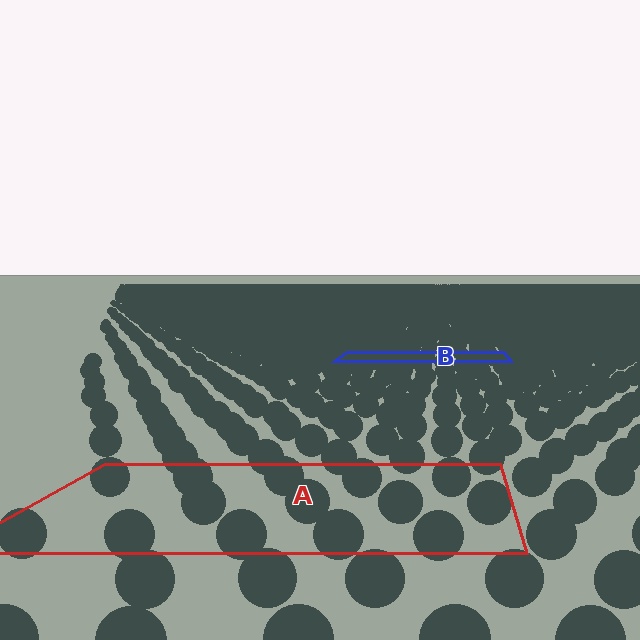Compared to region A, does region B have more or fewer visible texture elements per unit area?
Region B has more texture elements per unit area — they are packed more densely because it is farther away.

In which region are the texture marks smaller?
The texture marks are smaller in region B, because it is farther away.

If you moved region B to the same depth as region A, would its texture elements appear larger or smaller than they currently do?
They would appear larger. At a closer depth, the same texture elements are projected at a bigger on-screen size.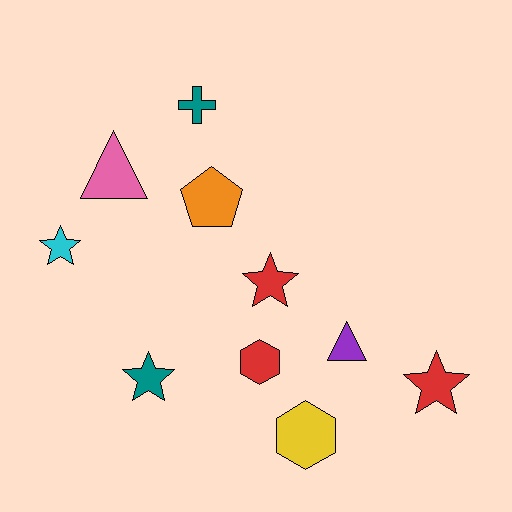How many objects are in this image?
There are 10 objects.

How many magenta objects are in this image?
There are no magenta objects.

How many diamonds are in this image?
There are no diamonds.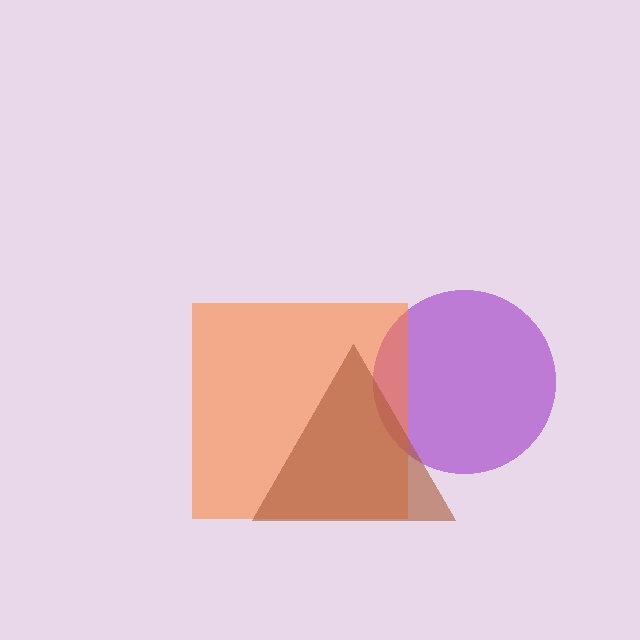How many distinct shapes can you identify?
There are 3 distinct shapes: a purple circle, an orange square, a brown triangle.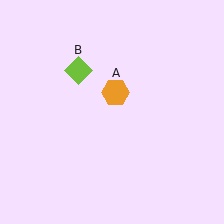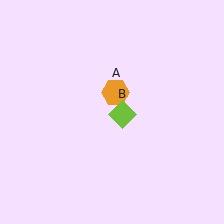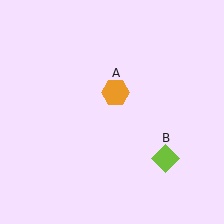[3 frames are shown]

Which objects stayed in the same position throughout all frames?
Orange hexagon (object A) remained stationary.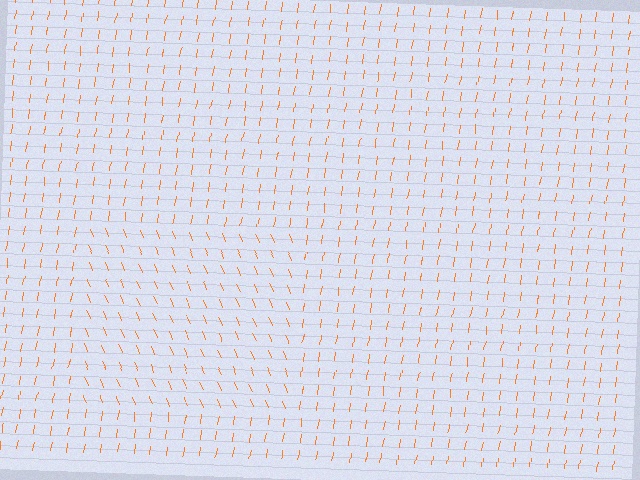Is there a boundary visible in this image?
Yes, there is a texture boundary formed by a change in line orientation.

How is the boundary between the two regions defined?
The boundary is defined purely by a change in line orientation (approximately 32 degrees difference). All lines are the same color and thickness.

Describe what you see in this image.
The image is filled with small orange line segments. A rectangle region in the image has lines oriented differently from the surrounding lines, creating a visible texture boundary.